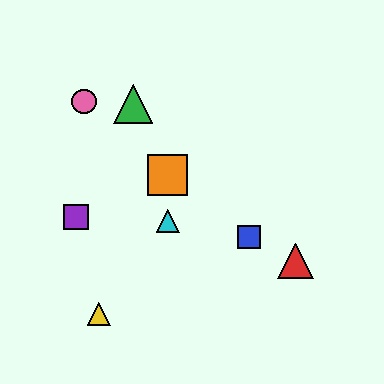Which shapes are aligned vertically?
The orange square, the cyan triangle are aligned vertically.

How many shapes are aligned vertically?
2 shapes (the orange square, the cyan triangle) are aligned vertically.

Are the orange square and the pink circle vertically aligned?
No, the orange square is at x≈168 and the pink circle is at x≈84.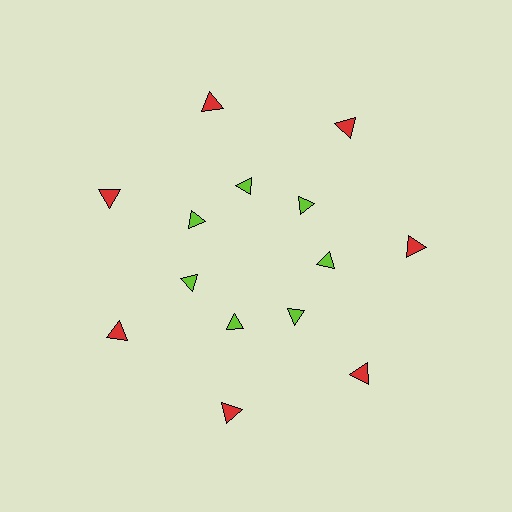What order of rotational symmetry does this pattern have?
This pattern has 7-fold rotational symmetry.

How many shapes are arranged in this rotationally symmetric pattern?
There are 14 shapes, arranged in 7 groups of 2.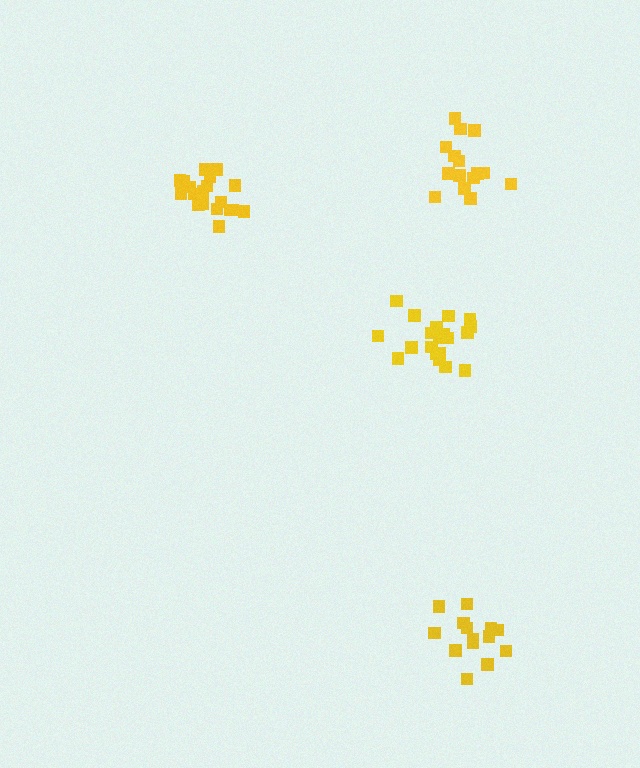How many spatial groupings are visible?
There are 4 spatial groupings.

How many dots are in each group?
Group 1: 20 dots, Group 2: 20 dots, Group 3: 14 dots, Group 4: 15 dots (69 total).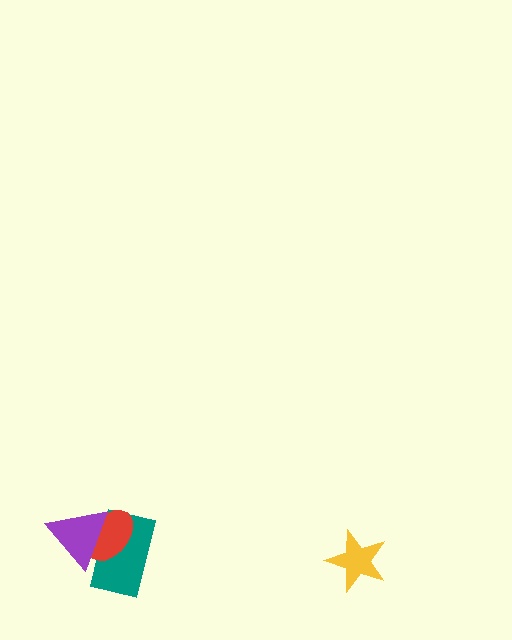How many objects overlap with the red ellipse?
2 objects overlap with the red ellipse.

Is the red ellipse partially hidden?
Yes, it is partially covered by another shape.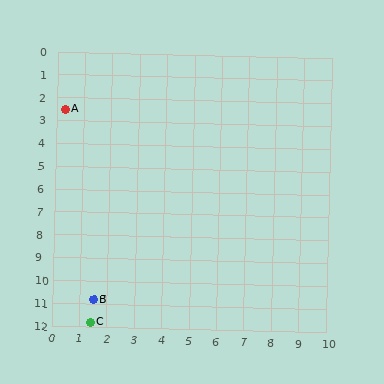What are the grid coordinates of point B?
Point B is at approximately (1.5, 10.8).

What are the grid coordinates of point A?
Point A is at approximately (0.3, 2.5).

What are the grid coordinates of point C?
Point C is at approximately (1.4, 11.8).